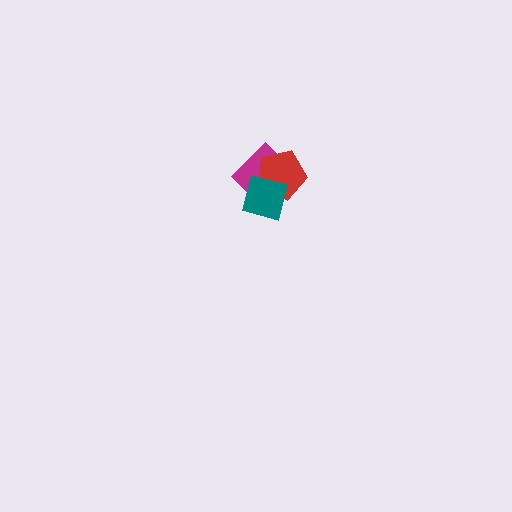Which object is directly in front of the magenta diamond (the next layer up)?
The red pentagon is directly in front of the magenta diamond.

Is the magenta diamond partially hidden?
Yes, it is partially covered by another shape.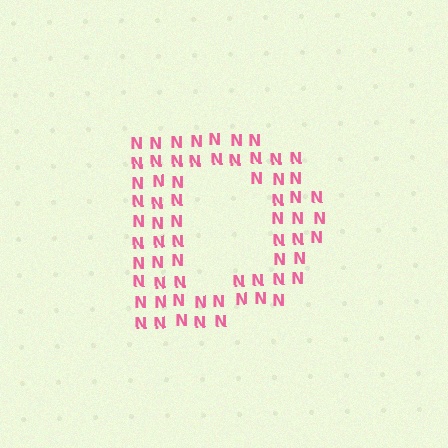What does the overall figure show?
The overall figure shows the letter D.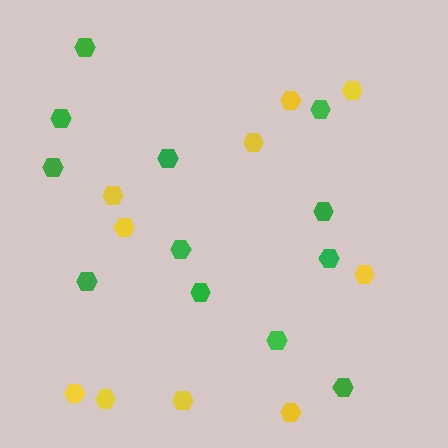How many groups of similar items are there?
There are 2 groups: one group of green hexagons (12) and one group of yellow hexagons (10).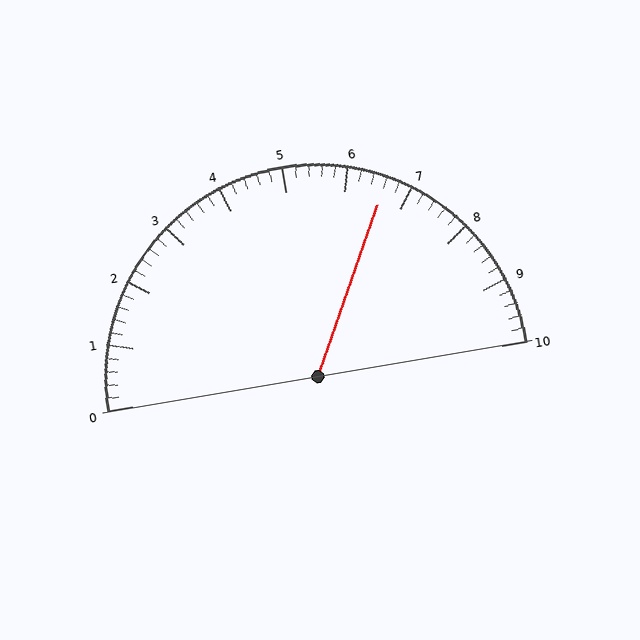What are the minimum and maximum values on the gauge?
The gauge ranges from 0 to 10.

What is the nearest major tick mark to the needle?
The nearest major tick mark is 7.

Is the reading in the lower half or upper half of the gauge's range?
The reading is in the upper half of the range (0 to 10).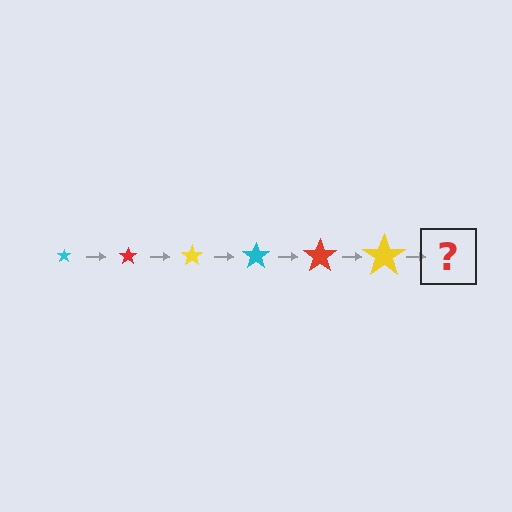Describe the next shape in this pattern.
It should be a cyan star, larger than the previous one.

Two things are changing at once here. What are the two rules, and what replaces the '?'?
The two rules are that the star grows larger each step and the color cycles through cyan, red, and yellow. The '?' should be a cyan star, larger than the previous one.